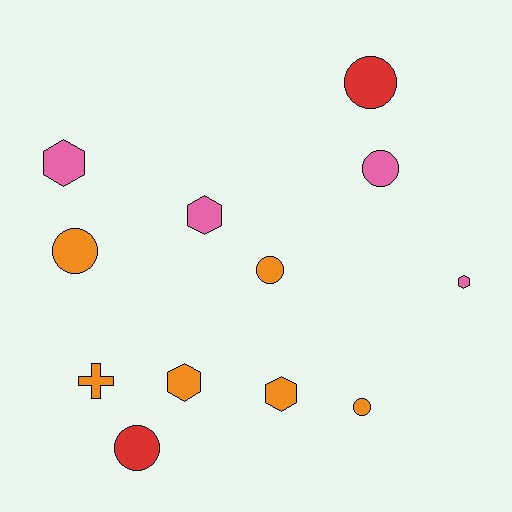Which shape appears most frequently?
Circle, with 6 objects.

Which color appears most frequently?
Orange, with 6 objects.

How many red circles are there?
There are 2 red circles.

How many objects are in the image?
There are 12 objects.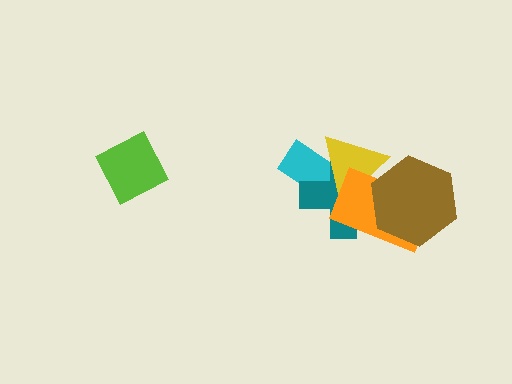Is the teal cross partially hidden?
Yes, it is partially covered by another shape.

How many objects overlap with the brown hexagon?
3 objects overlap with the brown hexagon.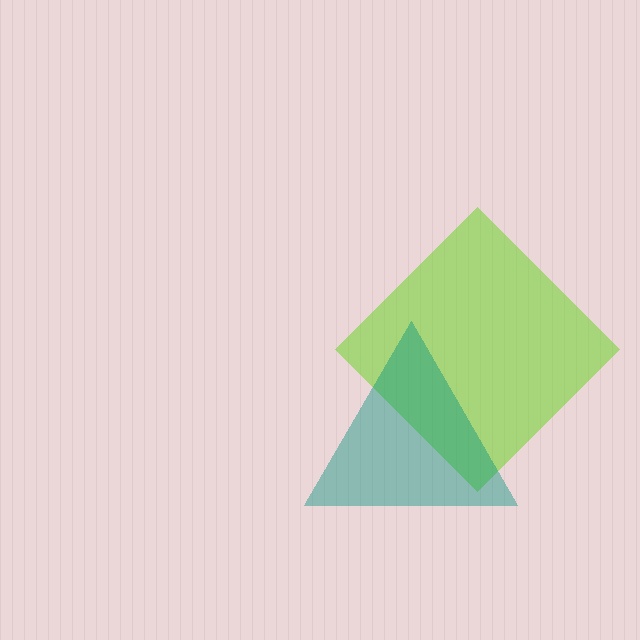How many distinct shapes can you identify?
There are 2 distinct shapes: a lime diamond, a teal triangle.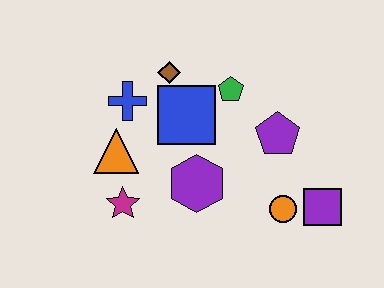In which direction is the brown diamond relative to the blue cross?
The brown diamond is to the right of the blue cross.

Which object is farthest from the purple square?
The blue cross is farthest from the purple square.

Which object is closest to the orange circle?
The purple square is closest to the orange circle.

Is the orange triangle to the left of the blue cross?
Yes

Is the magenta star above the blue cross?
No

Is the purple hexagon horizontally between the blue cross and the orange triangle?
No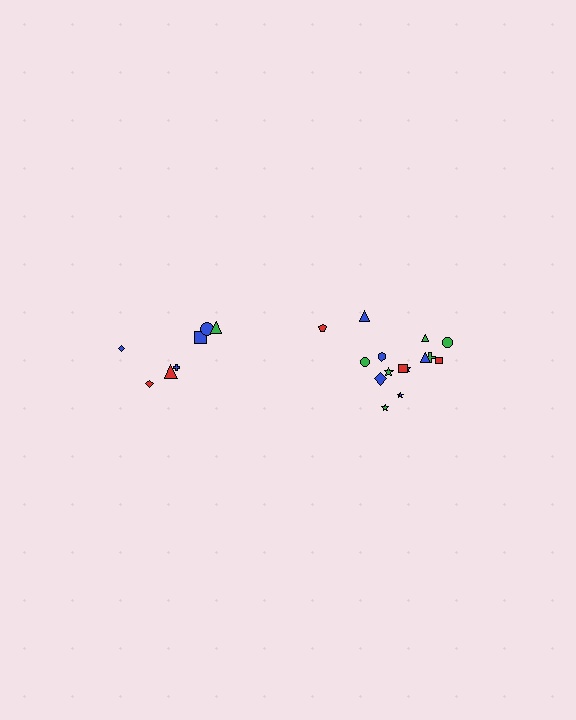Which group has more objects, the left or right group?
The right group.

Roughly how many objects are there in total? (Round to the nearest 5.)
Roughly 20 objects in total.